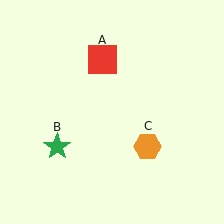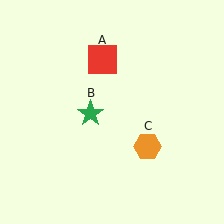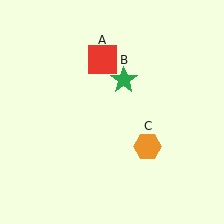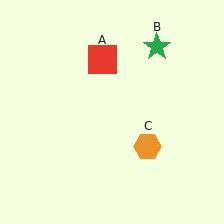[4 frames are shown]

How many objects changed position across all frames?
1 object changed position: green star (object B).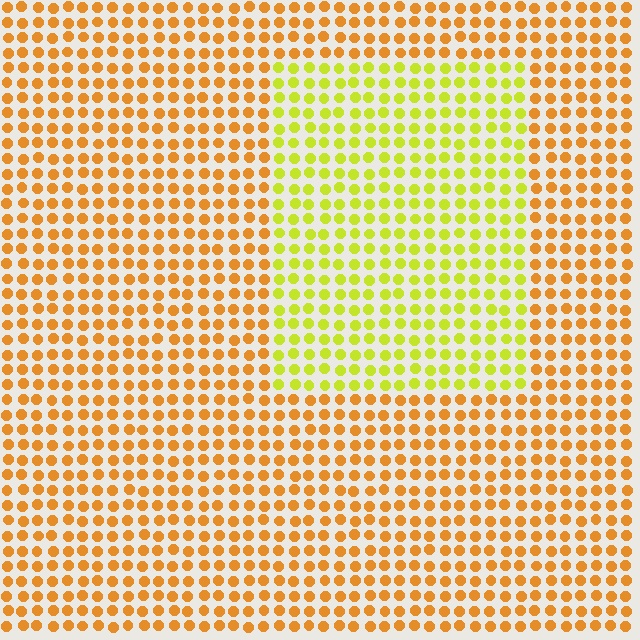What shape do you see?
I see a rectangle.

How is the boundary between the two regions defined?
The boundary is defined purely by a slight shift in hue (about 39 degrees). Spacing, size, and orientation are identical on both sides.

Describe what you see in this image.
The image is filled with small orange elements in a uniform arrangement. A rectangle-shaped region is visible where the elements are tinted to a slightly different hue, forming a subtle color boundary.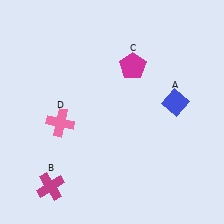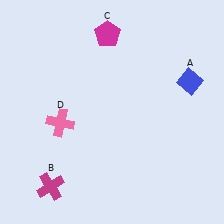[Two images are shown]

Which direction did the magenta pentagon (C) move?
The magenta pentagon (C) moved up.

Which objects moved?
The objects that moved are: the blue diamond (A), the magenta pentagon (C).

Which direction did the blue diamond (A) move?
The blue diamond (A) moved up.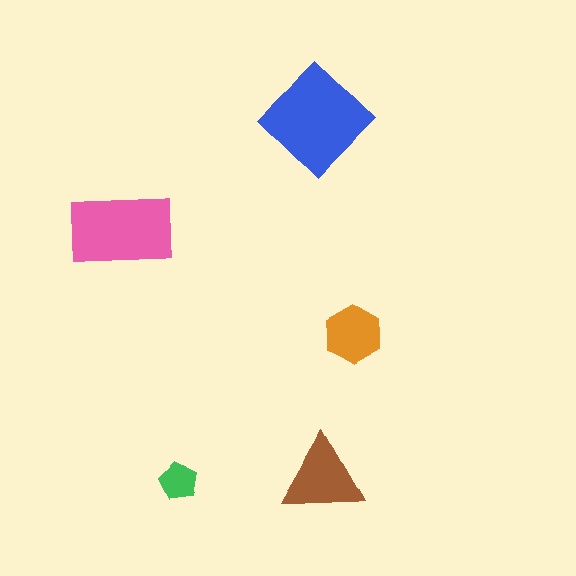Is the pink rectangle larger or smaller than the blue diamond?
Smaller.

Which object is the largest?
The blue diamond.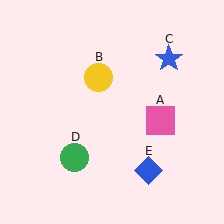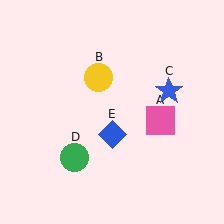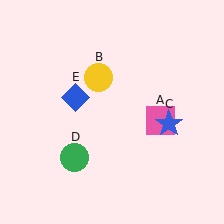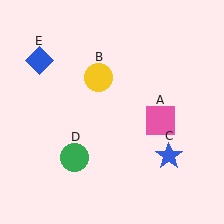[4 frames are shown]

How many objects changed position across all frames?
2 objects changed position: blue star (object C), blue diamond (object E).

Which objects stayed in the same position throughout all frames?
Pink square (object A) and yellow circle (object B) and green circle (object D) remained stationary.